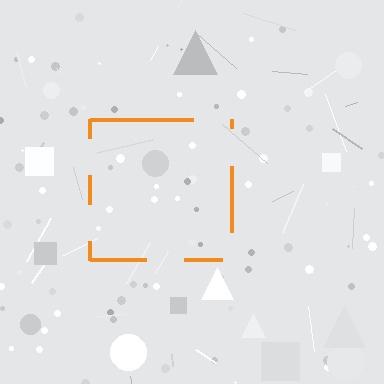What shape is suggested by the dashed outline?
The dashed outline suggests a square.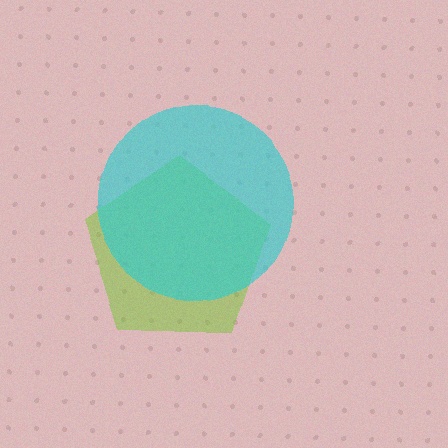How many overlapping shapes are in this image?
There are 2 overlapping shapes in the image.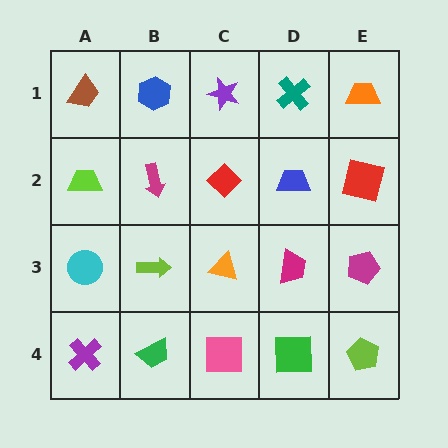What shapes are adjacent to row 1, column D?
A blue trapezoid (row 2, column D), a purple star (row 1, column C), an orange trapezoid (row 1, column E).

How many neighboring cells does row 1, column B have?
3.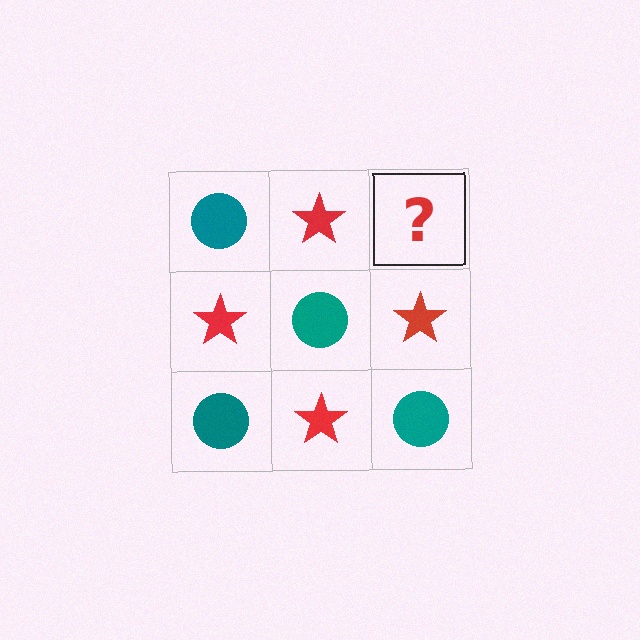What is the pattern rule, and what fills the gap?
The rule is that it alternates teal circle and red star in a checkerboard pattern. The gap should be filled with a teal circle.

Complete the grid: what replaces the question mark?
The question mark should be replaced with a teal circle.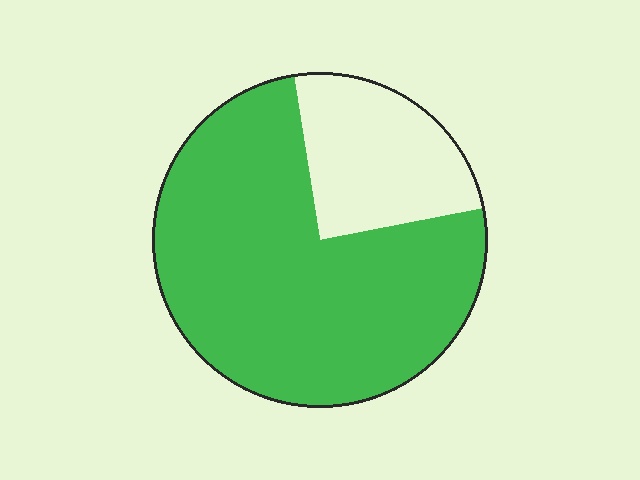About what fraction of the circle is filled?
About three quarters (3/4).